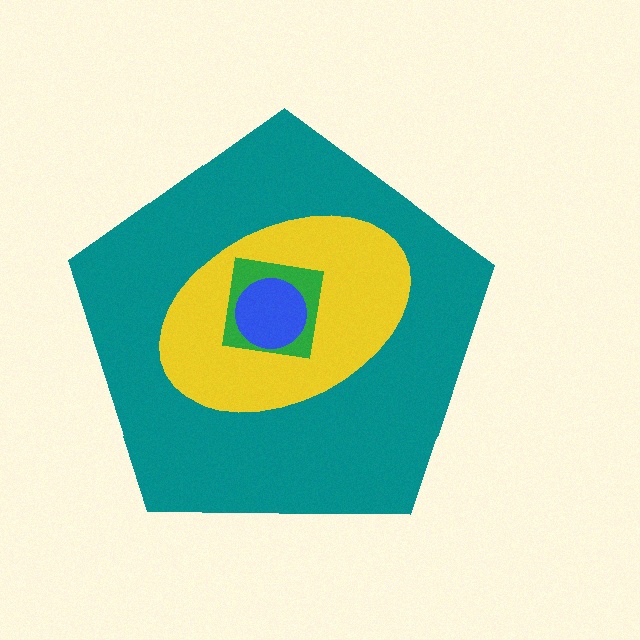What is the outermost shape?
The teal pentagon.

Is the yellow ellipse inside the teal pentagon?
Yes.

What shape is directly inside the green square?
The blue circle.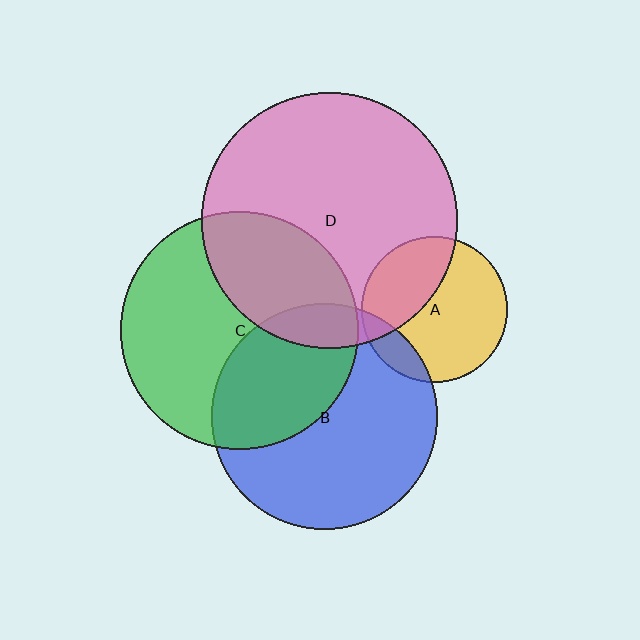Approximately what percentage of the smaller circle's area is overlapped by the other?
Approximately 40%.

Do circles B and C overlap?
Yes.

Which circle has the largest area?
Circle D (pink).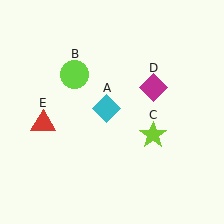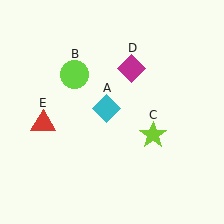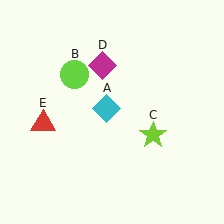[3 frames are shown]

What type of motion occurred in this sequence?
The magenta diamond (object D) rotated counterclockwise around the center of the scene.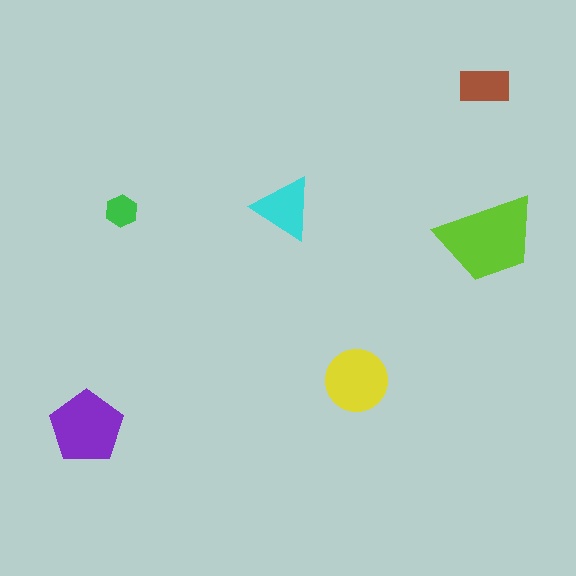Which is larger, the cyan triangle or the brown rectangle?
The cyan triangle.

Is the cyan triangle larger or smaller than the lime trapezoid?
Smaller.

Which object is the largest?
The lime trapezoid.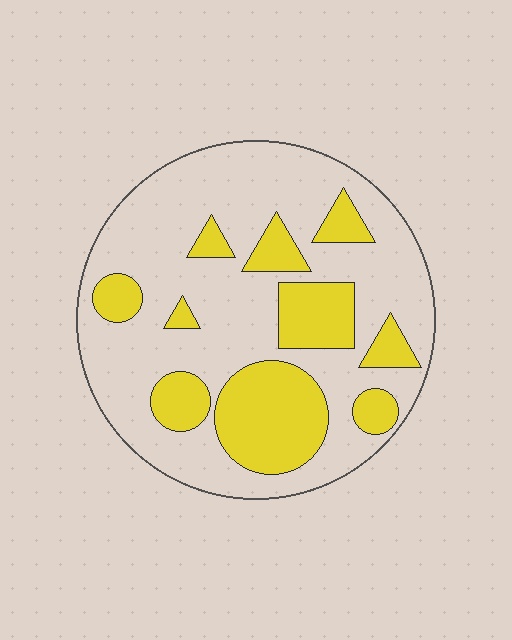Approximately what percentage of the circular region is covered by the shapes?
Approximately 30%.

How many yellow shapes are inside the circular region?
10.